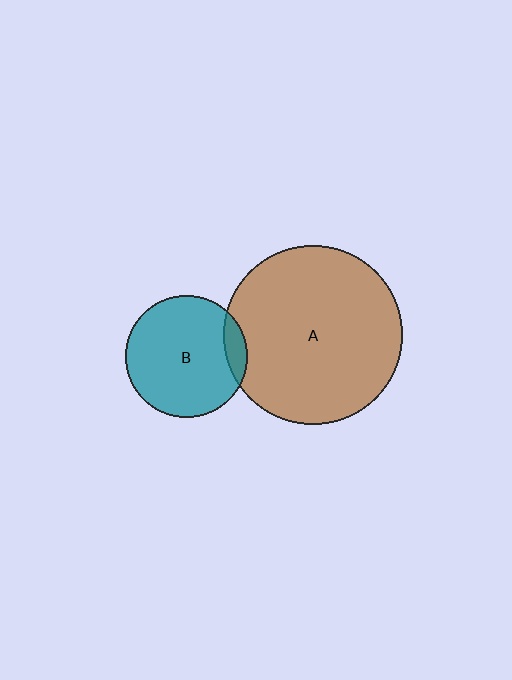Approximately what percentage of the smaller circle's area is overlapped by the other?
Approximately 10%.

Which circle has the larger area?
Circle A (brown).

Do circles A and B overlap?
Yes.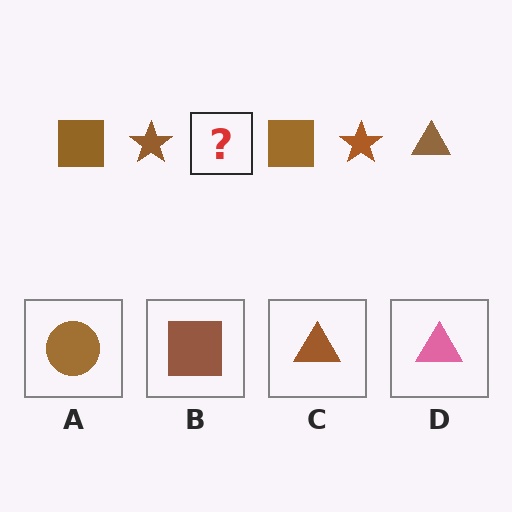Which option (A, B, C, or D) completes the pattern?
C.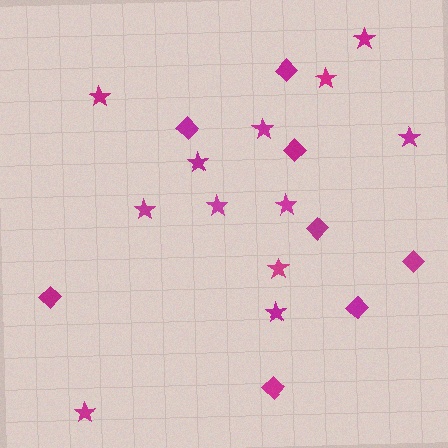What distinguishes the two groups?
There are 2 groups: one group of stars (12) and one group of diamonds (8).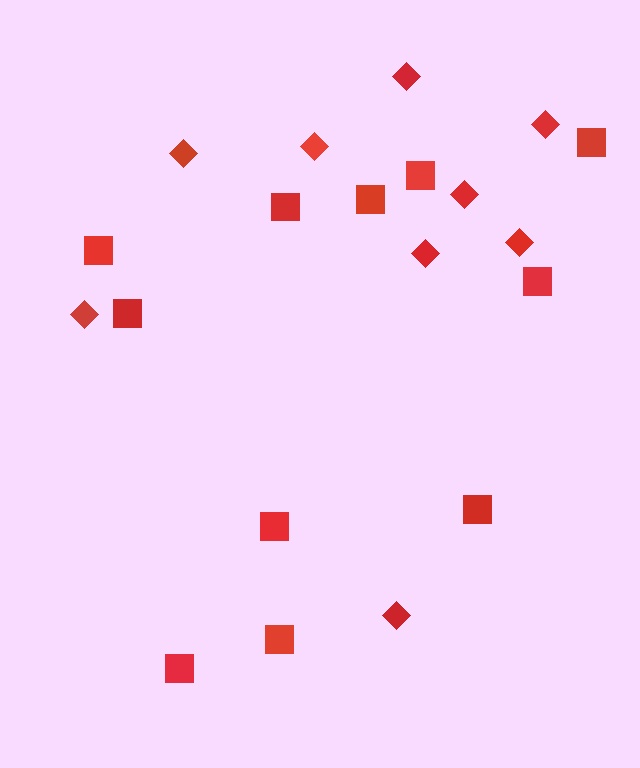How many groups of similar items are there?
There are 2 groups: one group of squares (11) and one group of diamonds (9).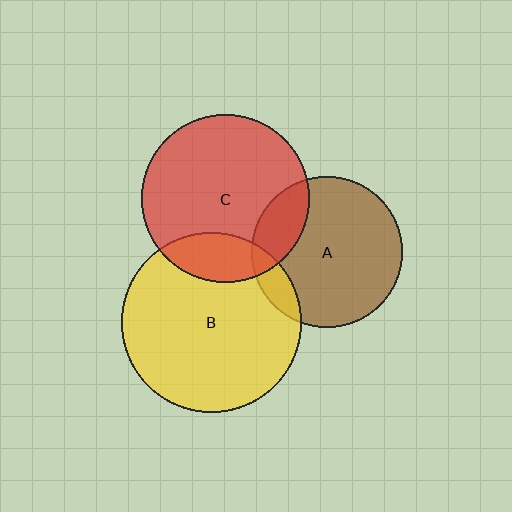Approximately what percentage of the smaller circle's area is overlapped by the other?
Approximately 10%.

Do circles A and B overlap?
Yes.